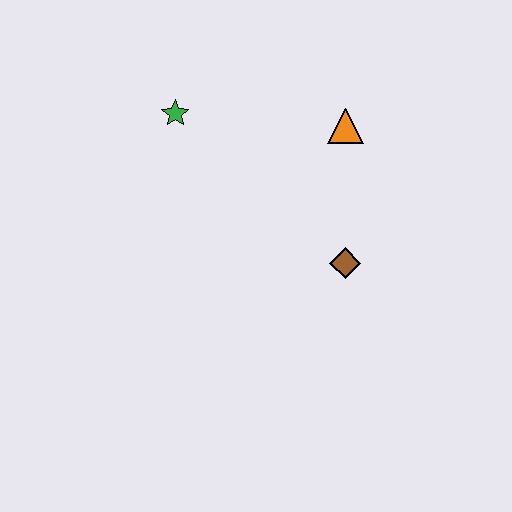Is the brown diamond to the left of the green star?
No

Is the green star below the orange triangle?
No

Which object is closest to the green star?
The orange triangle is closest to the green star.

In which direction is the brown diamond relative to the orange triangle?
The brown diamond is below the orange triangle.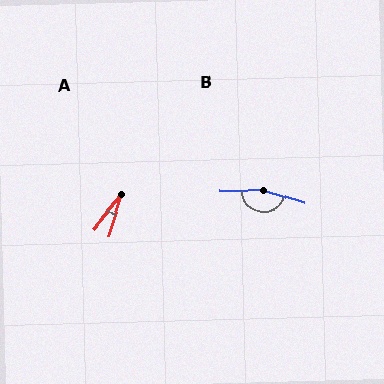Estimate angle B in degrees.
Approximately 163 degrees.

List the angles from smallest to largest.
A (22°), B (163°).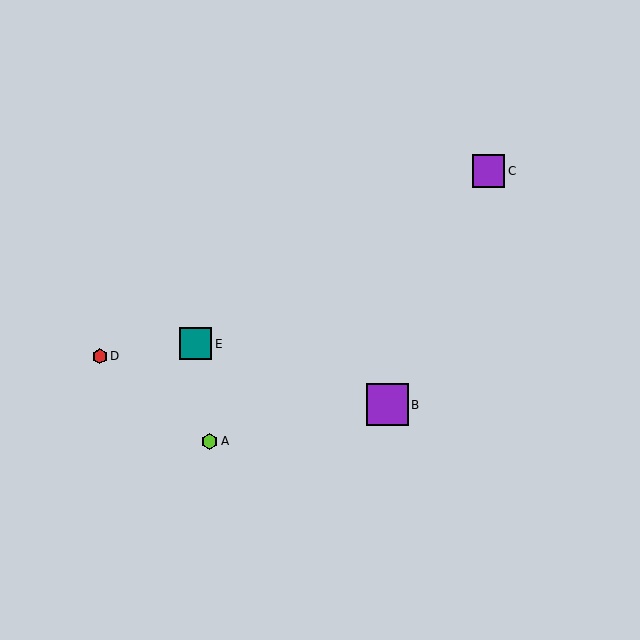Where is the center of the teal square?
The center of the teal square is at (195, 344).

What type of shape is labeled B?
Shape B is a purple square.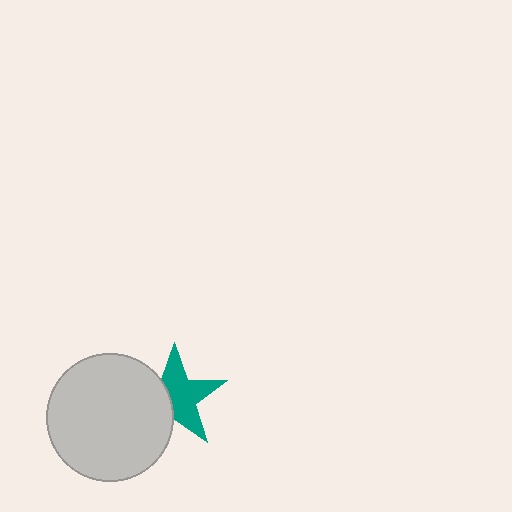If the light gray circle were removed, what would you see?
You would see the complete teal star.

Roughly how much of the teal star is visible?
About half of it is visible (roughly 62%).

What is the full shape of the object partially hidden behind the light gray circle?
The partially hidden object is a teal star.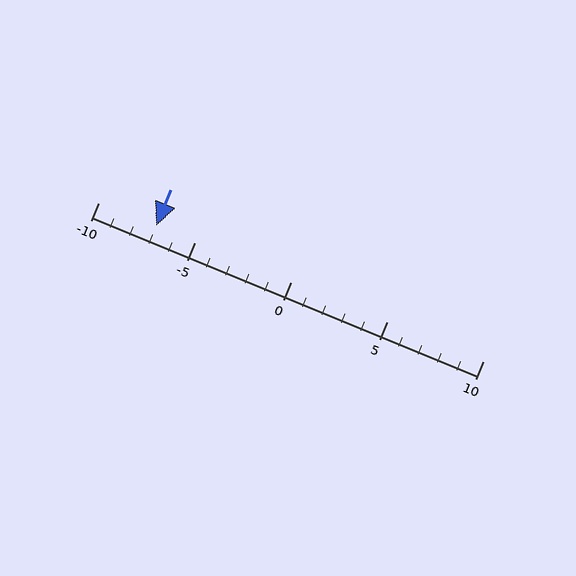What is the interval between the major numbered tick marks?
The major tick marks are spaced 5 units apart.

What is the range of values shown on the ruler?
The ruler shows values from -10 to 10.